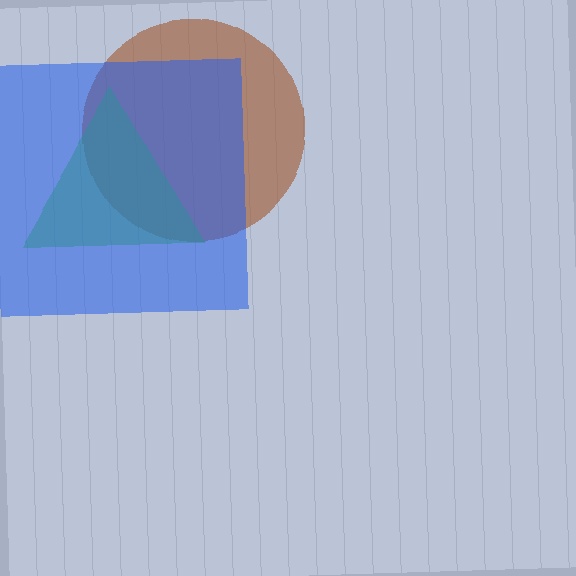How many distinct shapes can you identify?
There are 3 distinct shapes: a brown circle, a green triangle, a blue square.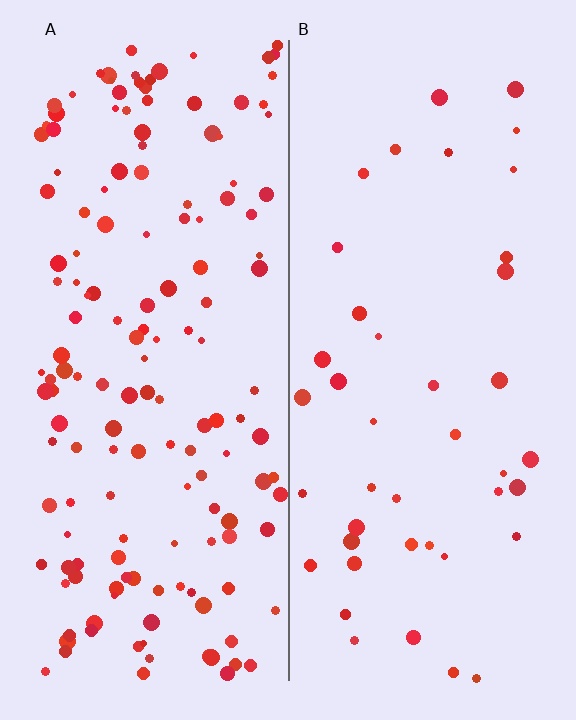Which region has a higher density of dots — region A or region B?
A (the left).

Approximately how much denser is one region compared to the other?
Approximately 3.6× — region A over region B.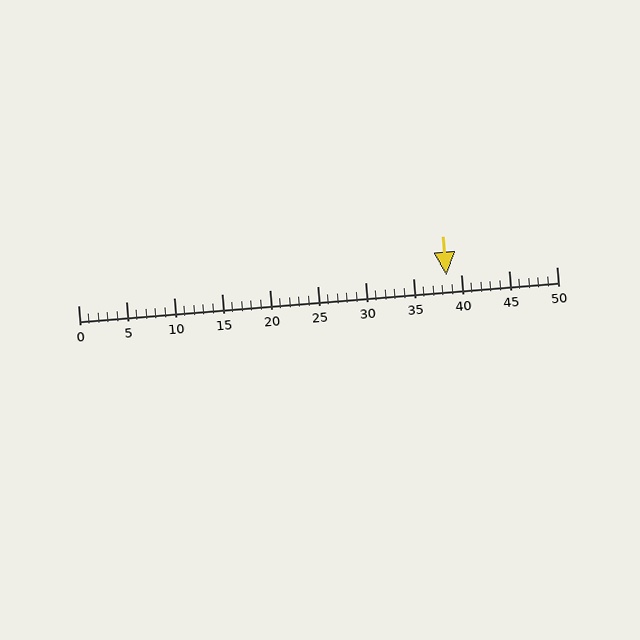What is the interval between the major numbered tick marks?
The major tick marks are spaced 5 units apart.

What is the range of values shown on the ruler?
The ruler shows values from 0 to 50.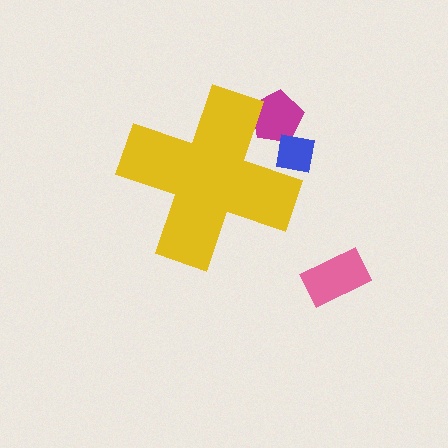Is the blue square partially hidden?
Yes, the blue square is partially hidden behind the yellow cross.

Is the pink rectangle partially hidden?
No, the pink rectangle is fully visible.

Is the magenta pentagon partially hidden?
Yes, the magenta pentagon is partially hidden behind the yellow cross.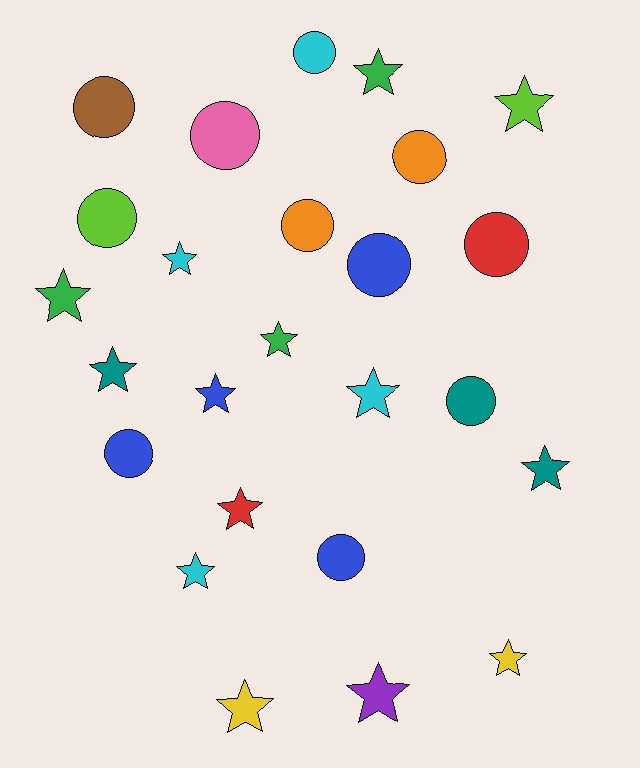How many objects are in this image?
There are 25 objects.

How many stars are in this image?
There are 14 stars.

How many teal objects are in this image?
There are 3 teal objects.